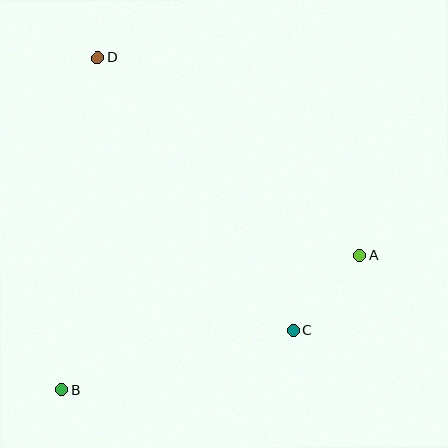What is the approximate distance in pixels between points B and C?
The distance between B and C is approximately 239 pixels.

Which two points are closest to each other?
Points A and C are closest to each other.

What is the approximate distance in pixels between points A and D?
The distance between A and D is approximately 329 pixels.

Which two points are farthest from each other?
Points C and D are farthest from each other.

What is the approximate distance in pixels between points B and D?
The distance between B and D is approximately 334 pixels.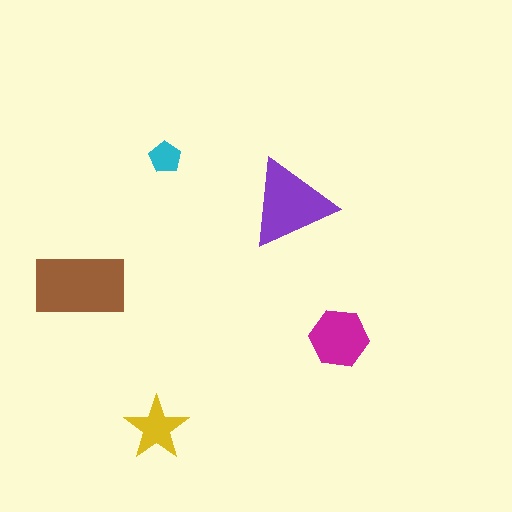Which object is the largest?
The brown rectangle.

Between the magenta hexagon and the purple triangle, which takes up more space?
The purple triangle.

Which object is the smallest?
The cyan pentagon.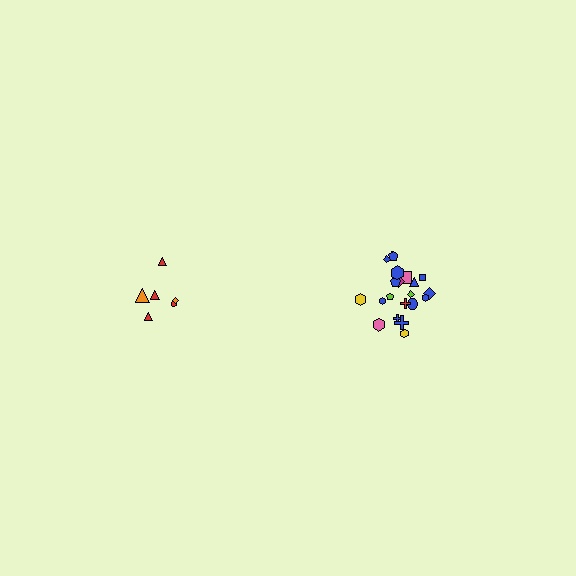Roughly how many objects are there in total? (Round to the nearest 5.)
Roughly 30 objects in total.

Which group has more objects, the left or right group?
The right group.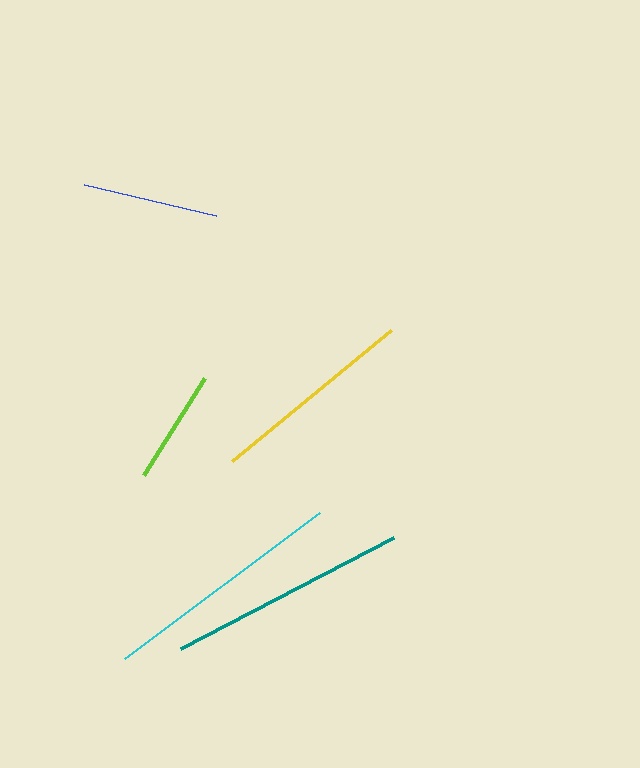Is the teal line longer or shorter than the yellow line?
The teal line is longer than the yellow line.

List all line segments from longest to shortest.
From longest to shortest: cyan, teal, yellow, blue, lime.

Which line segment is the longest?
The cyan line is the longest at approximately 243 pixels.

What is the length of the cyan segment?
The cyan segment is approximately 243 pixels long.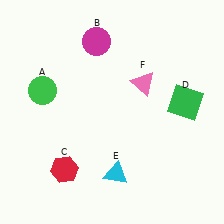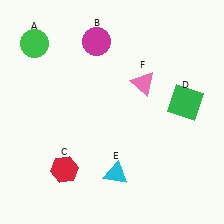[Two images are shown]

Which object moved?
The green circle (A) moved up.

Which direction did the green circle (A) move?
The green circle (A) moved up.